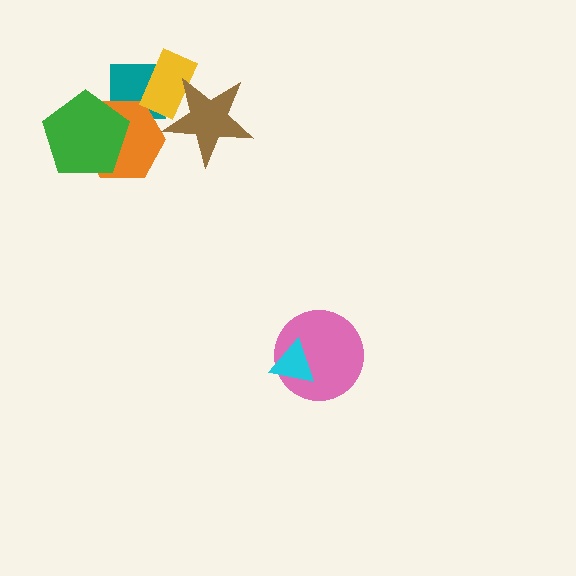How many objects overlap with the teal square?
2 objects overlap with the teal square.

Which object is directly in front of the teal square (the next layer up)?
The orange hexagon is directly in front of the teal square.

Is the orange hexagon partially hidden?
Yes, it is partially covered by another shape.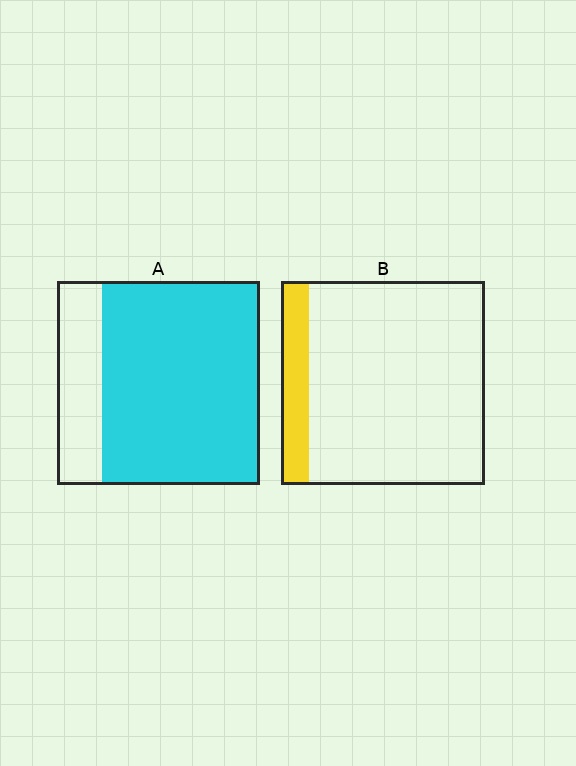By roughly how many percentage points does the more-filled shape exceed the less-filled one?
By roughly 65 percentage points (A over B).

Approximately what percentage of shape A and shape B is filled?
A is approximately 80% and B is approximately 15%.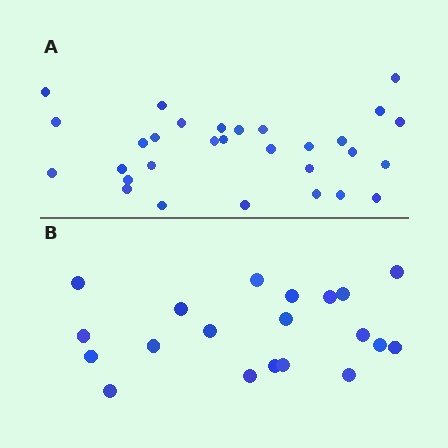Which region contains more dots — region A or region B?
Region A (the top region) has more dots.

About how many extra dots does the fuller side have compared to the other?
Region A has roughly 10 or so more dots than region B.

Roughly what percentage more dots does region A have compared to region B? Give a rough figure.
About 50% more.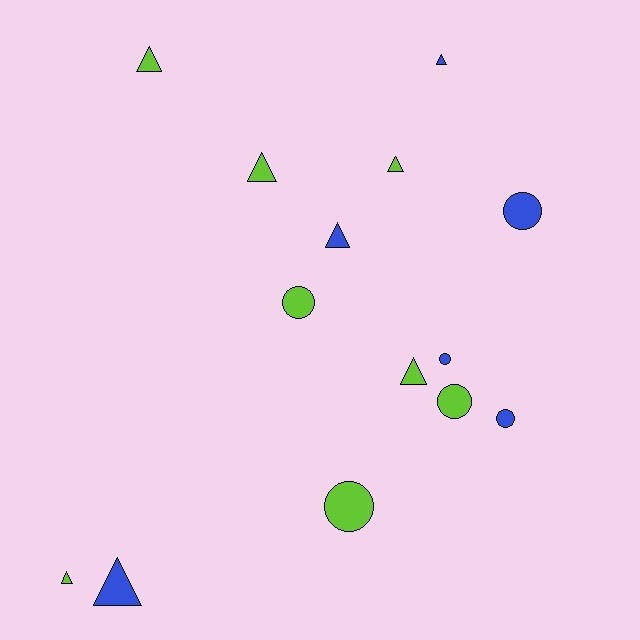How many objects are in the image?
There are 14 objects.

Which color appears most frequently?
Lime, with 8 objects.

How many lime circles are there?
There are 3 lime circles.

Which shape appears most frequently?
Triangle, with 8 objects.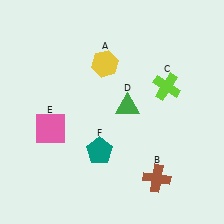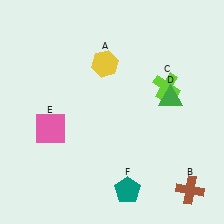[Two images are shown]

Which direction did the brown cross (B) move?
The brown cross (B) moved right.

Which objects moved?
The objects that moved are: the brown cross (B), the green triangle (D), the teal pentagon (F).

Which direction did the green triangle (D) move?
The green triangle (D) moved right.